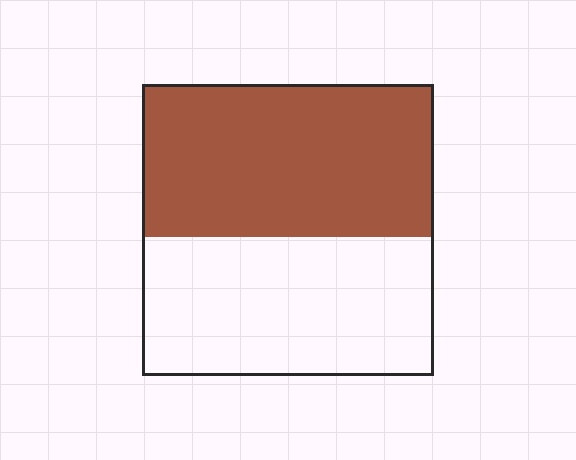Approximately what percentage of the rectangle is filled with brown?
Approximately 50%.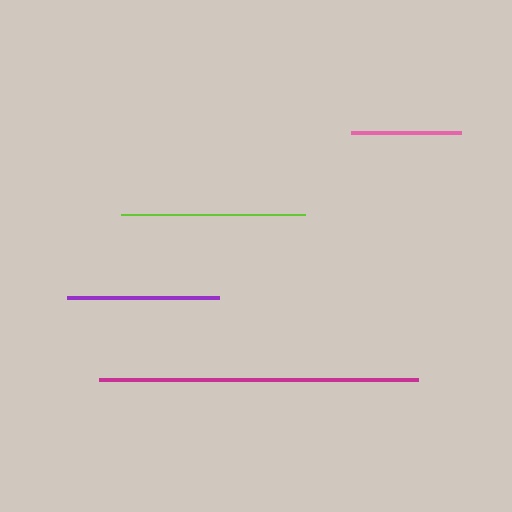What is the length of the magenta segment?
The magenta segment is approximately 319 pixels long.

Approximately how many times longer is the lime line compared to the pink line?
The lime line is approximately 1.7 times the length of the pink line.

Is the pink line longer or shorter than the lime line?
The lime line is longer than the pink line.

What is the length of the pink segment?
The pink segment is approximately 109 pixels long.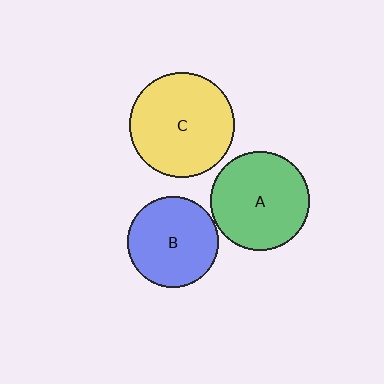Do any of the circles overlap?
No, none of the circles overlap.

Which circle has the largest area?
Circle C (yellow).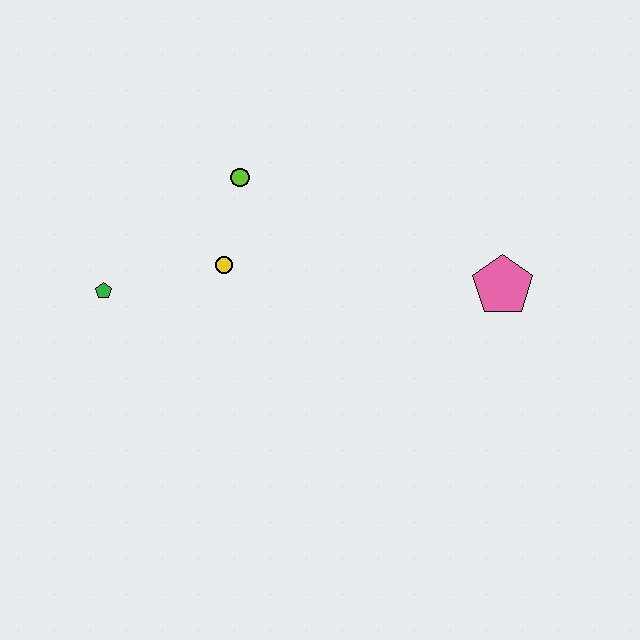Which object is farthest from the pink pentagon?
The green pentagon is farthest from the pink pentagon.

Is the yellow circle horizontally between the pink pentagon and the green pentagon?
Yes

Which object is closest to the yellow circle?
The lime circle is closest to the yellow circle.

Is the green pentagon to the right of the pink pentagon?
No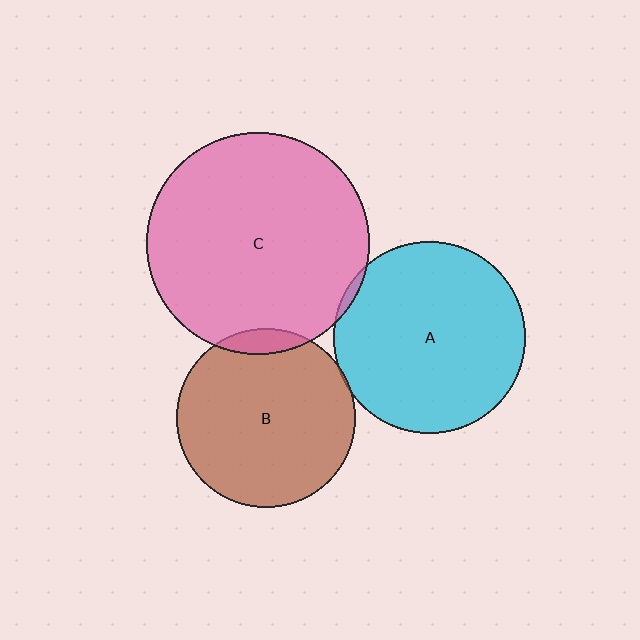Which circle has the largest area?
Circle C (pink).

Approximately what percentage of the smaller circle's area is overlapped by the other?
Approximately 5%.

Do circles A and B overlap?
Yes.